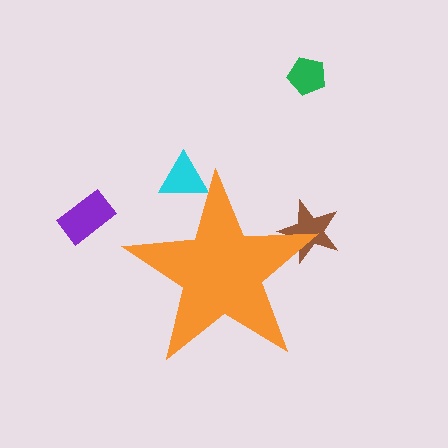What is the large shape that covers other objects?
An orange star.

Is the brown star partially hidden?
Yes, the brown star is partially hidden behind the orange star.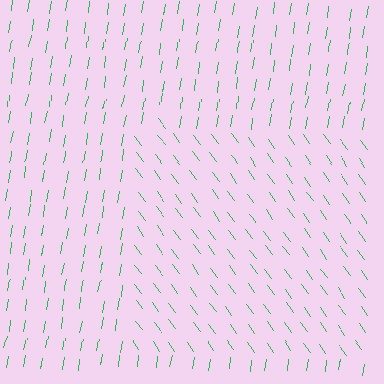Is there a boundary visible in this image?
Yes, there is a texture boundary formed by a change in line orientation.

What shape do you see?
I see a rectangle.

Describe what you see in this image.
The image is filled with small green line segments. A rectangle region in the image has lines oriented differently from the surrounding lines, creating a visible texture boundary.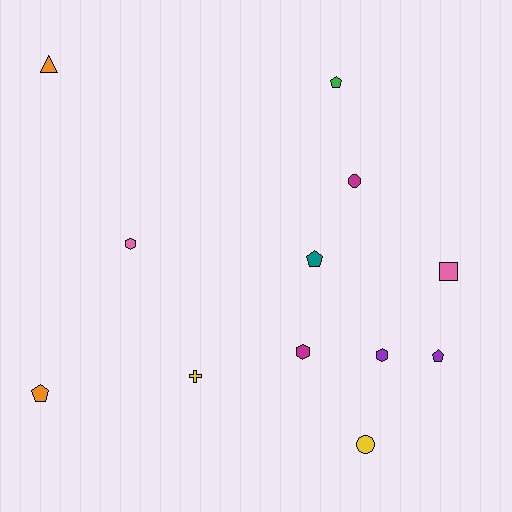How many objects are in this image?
There are 12 objects.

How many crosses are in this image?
There is 1 cross.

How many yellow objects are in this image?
There are 2 yellow objects.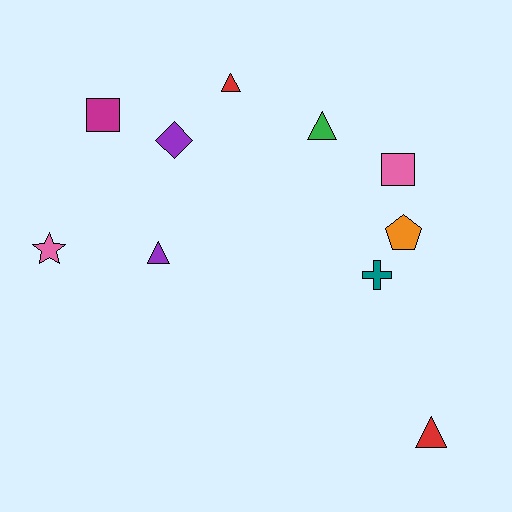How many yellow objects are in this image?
There are no yellow objects.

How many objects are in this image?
There are 10 objects.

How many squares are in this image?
There are 2 squares.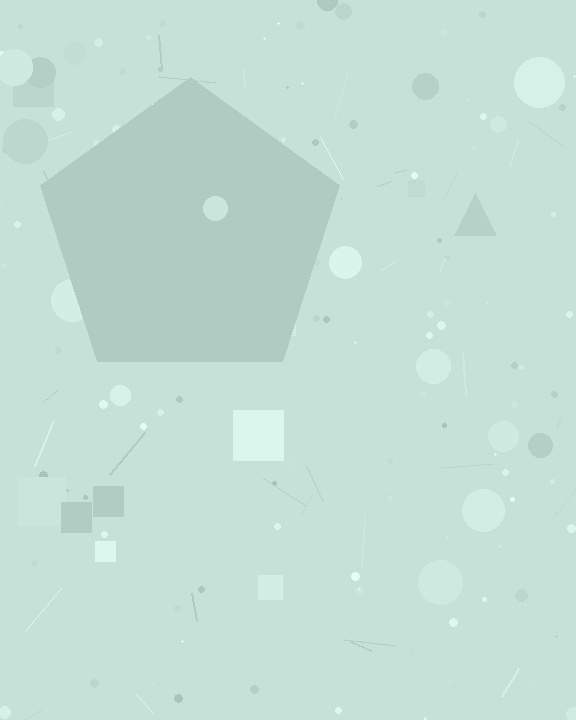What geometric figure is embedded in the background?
A pentagon is embedded in the background.